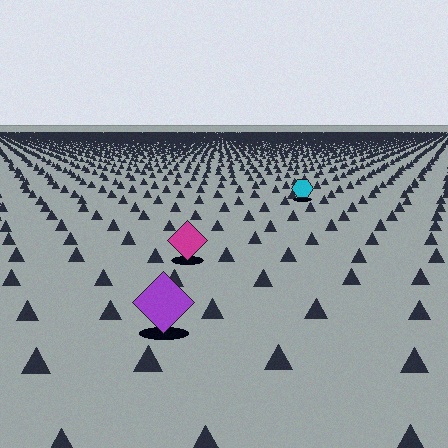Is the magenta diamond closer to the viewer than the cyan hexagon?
Yes. The magenta diamond is closer — you can tell from the texture gradient: the ground texture is coarser near it.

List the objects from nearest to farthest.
From nearest to farthest: the purple diamond, the magenta diamond, the cyan hexagon.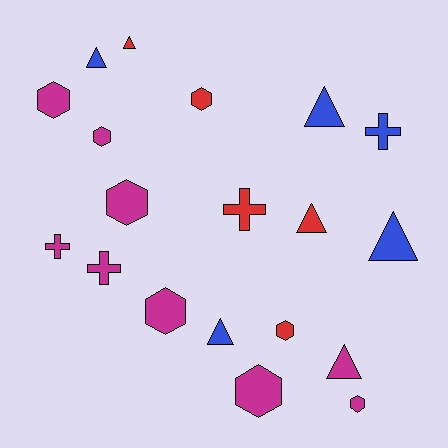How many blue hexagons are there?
There are no blue hexagons.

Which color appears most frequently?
Magenta, with 9 objects.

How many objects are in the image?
There are 19 objects.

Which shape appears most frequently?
Hexagon, with 8 objects.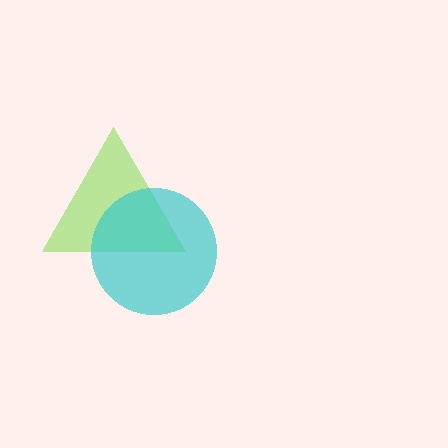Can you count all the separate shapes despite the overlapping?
Yes, there are 2 separate shapes.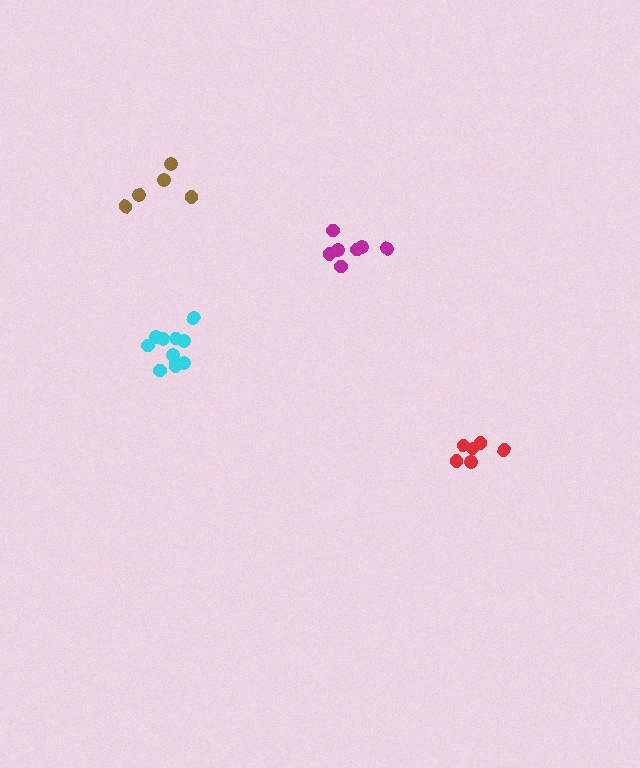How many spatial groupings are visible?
There are 4 spatial groupings.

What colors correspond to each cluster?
The clusters are colored: red, brown, magenta, cyan.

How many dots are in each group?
Group 1: 6 dots, Group 2: 5 dots, Group 3: 7 dots, Group 4: 11 dots (29 total).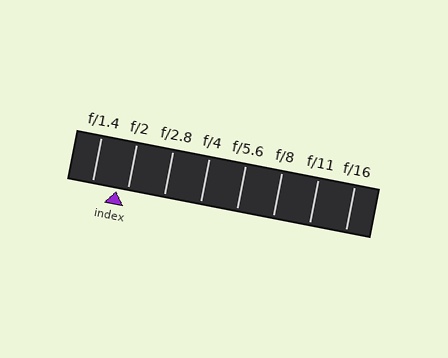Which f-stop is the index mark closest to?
The index mark is closest to f/2.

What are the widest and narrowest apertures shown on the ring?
The widest aperture shown is f/1.4 and the narrowest is f/16.